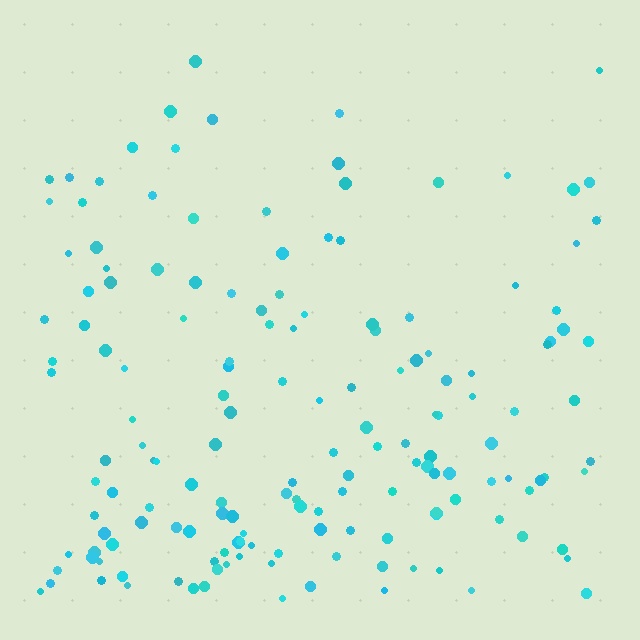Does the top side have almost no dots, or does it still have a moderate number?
Still a moderate number, just noticeably fewer than the bottom.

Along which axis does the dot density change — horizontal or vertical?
Vertical.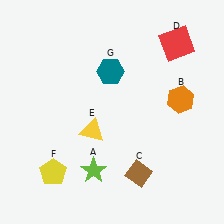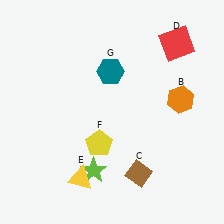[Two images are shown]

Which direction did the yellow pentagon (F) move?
The yellow pentagon (F) moved right.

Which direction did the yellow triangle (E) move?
The yellow triangle (E) moved down.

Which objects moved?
The objects that moved are: the yellow triangle (E), the yellow pentagon (F).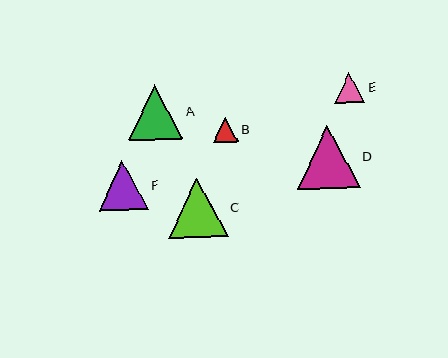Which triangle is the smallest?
Triangle B is the smallest with a size of approximately 25 pixels.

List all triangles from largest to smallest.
From largest to smallest: D, C, A, F, E, B.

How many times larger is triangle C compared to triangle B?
Triangle C is approximately 2.4 times the size of triangle B.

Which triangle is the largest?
Triangle D is the largest with a size of approximately 63 pixels.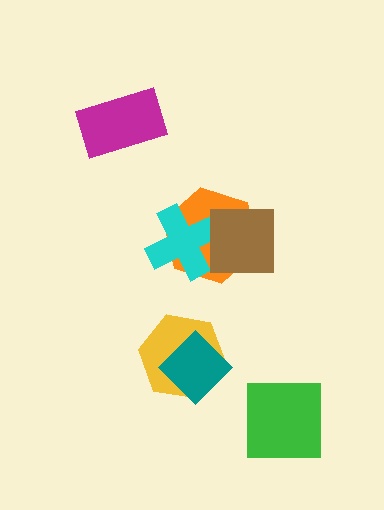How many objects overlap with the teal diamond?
1 object overlaps with the teal diamond.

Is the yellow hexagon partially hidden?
Yes, it is partially covered by another shape.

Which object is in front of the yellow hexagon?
The teal diamond is in front of the yellow hexagon.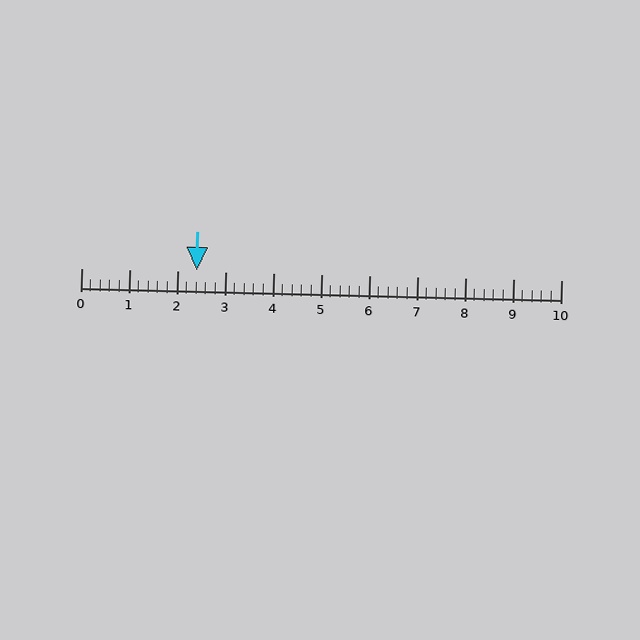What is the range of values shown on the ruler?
The ruler shows values from 0 to 10.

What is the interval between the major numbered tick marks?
The major tick marks are spaced 1 units apart.